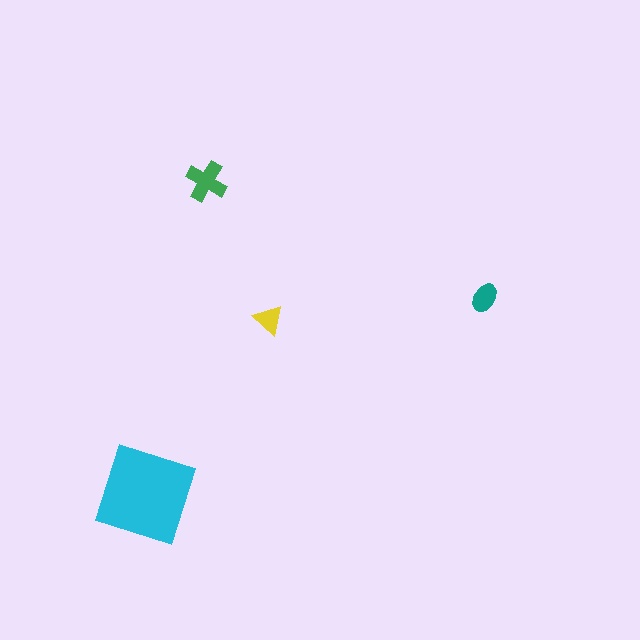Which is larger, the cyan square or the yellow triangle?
The cyan square.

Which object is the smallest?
The yellow triangle.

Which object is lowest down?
The cyan square is bottommost.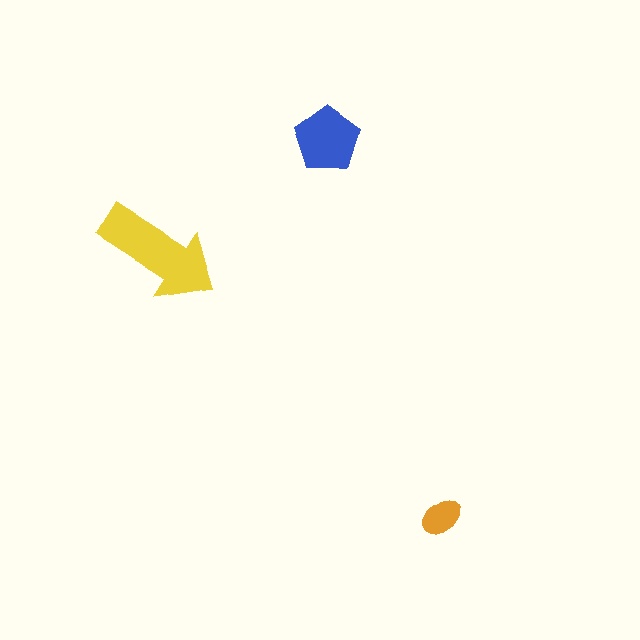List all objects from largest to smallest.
The yellow arrow, the blue pentagon, the orange ellipse.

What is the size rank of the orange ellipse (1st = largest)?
3rd.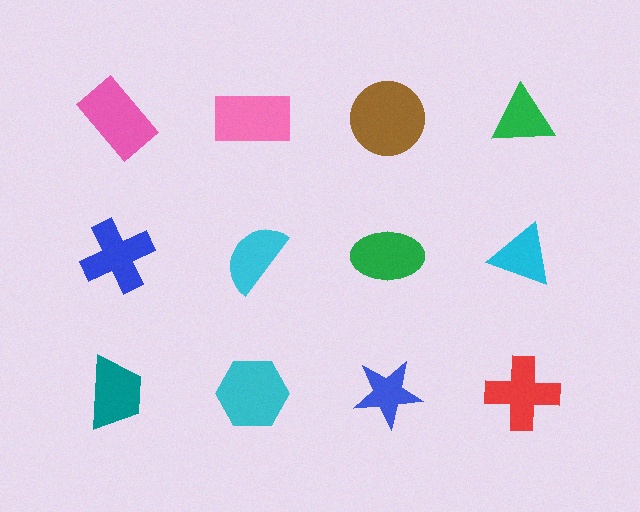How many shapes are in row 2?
4 shapes.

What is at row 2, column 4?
A cyan triangle.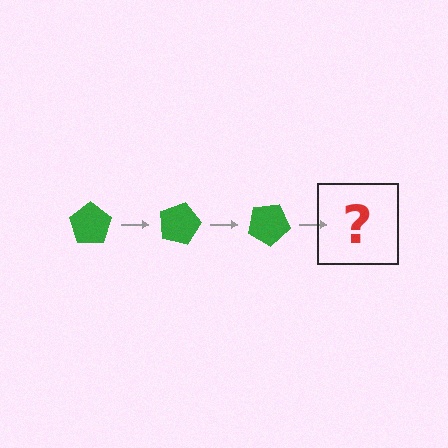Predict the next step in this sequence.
The next step is a green pentagon rotated 45 degrees.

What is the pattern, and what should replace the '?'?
The pattern is that the pentagon rotates 15 degrees each step. The '?' should be a green pentagon rotated 45 degrees.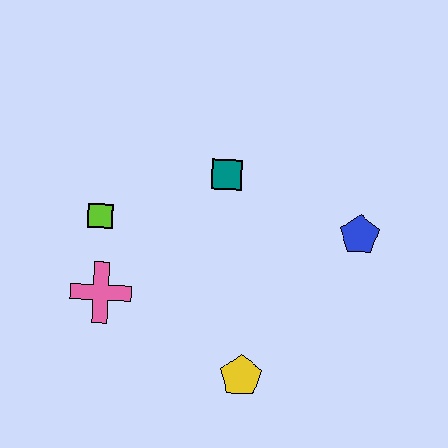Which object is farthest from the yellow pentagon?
The lime square is farthest from the yellow pentagon.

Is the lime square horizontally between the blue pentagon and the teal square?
No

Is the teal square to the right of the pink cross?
Yes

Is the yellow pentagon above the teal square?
No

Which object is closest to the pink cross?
The lime square is closest to the pink cross.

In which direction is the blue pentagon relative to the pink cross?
The blue pentagon is to the right of the pink cross.